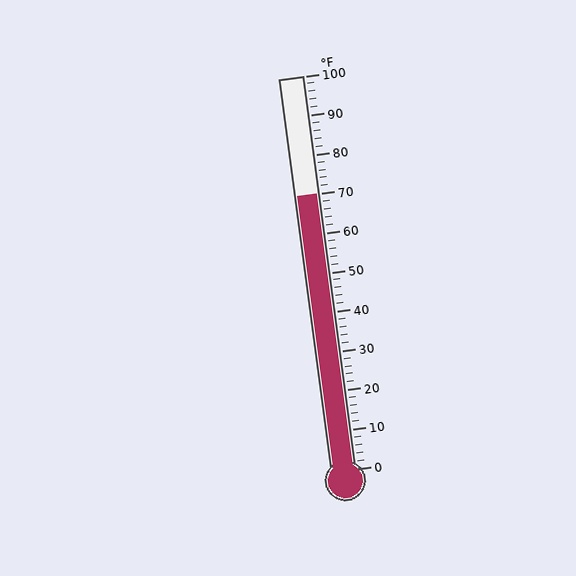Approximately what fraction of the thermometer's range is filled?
The thermometer is filled to approximately 70% of its range.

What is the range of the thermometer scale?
The thermometer scale ranges from 0°F to 100°F.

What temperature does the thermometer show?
The thermometer shows approximately 70°F.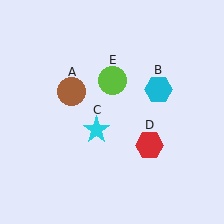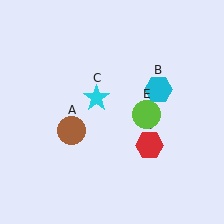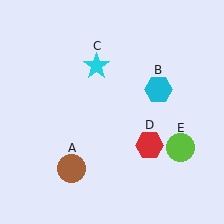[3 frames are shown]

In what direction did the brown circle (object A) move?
The brown circle (object A) moved down.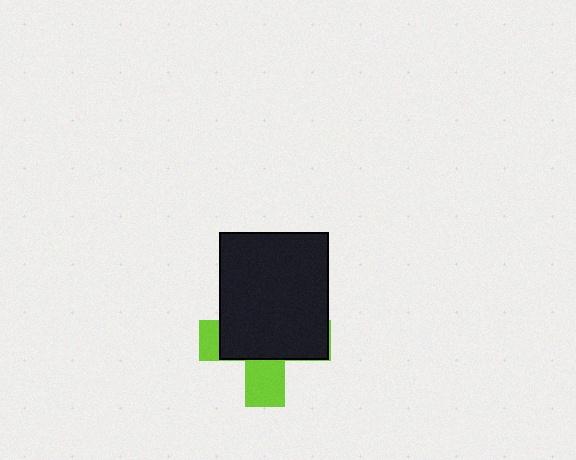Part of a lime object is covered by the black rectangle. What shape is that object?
It is a cross.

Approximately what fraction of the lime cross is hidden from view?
Roughly 67% of the lime cross is hidden behind the black rectangle.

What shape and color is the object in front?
The object in front is a black rectangle.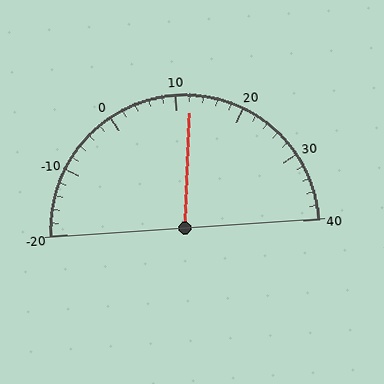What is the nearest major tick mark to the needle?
The nearest major tick mark is 10.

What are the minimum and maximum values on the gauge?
The gauge ranges from -20 to 40.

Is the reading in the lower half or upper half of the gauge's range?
The reading is in the upper half of the range (-20 to 40).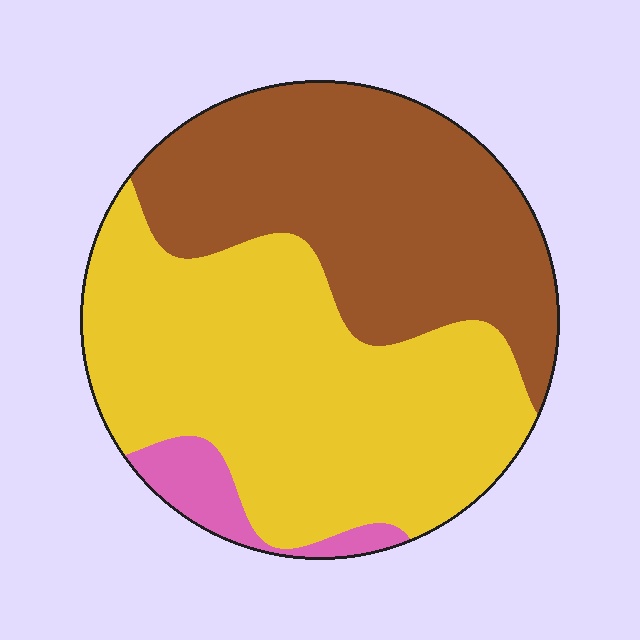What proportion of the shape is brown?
Brown takes up about two fifths (2/5) of the shape.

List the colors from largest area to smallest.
From largest to smallest: yellow, brown, pink.